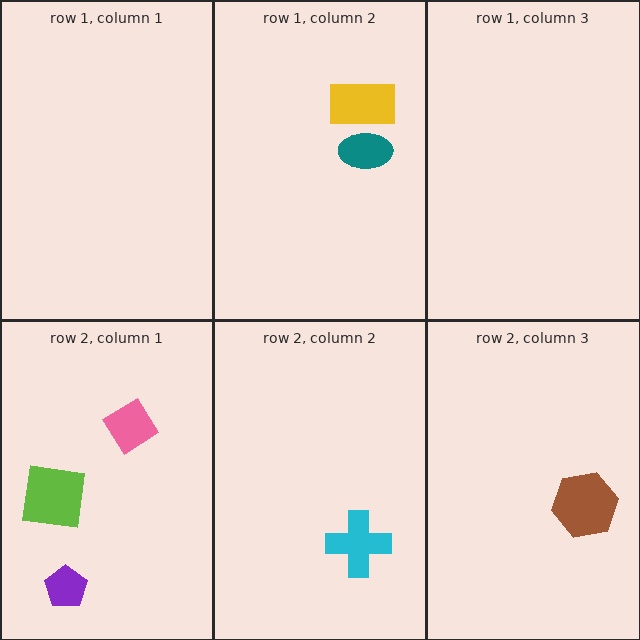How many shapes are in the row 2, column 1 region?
3.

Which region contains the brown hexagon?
The row 2, column 3 region.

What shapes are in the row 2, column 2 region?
The cyan cross.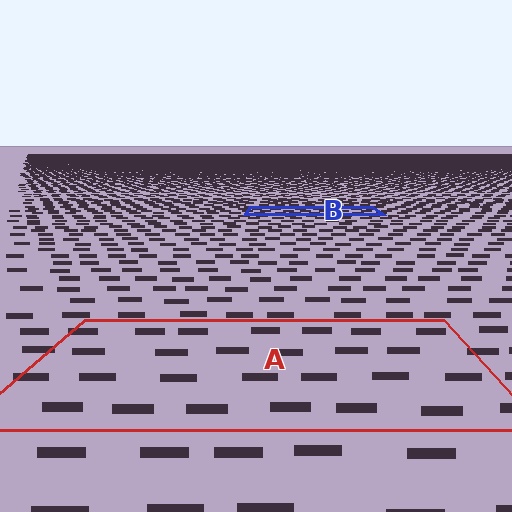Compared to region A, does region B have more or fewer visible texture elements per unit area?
Region B has more texture elements per unit area — they are packed more densely because it is farther away.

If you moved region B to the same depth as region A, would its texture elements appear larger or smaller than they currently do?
They would appear larger. At a closer depth, the same texture elements are projected at a bigger on-screen size.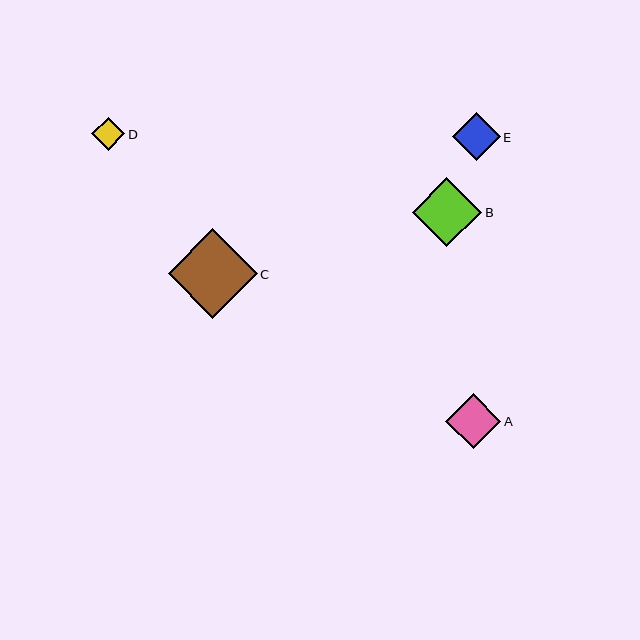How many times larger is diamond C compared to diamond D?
Diamond C is approximately 2.7 times the size of diamond D.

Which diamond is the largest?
Diamond C is the largest with a size of approximately 89 pixels.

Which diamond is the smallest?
Diamond D is the smallest with a size of approximately 33 pixels.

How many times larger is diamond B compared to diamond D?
Diamond B is approximately 2.1 times the size of diamond D.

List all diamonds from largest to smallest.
From largest to smallest: C, B, A, E, D.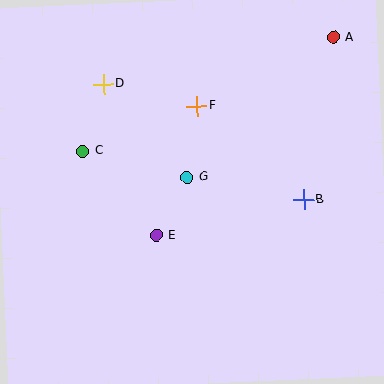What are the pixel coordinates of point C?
Point C is at (83, 151).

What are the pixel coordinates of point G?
Point G is at (187, 177).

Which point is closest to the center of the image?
Point G at (187, 177) is closest to the center.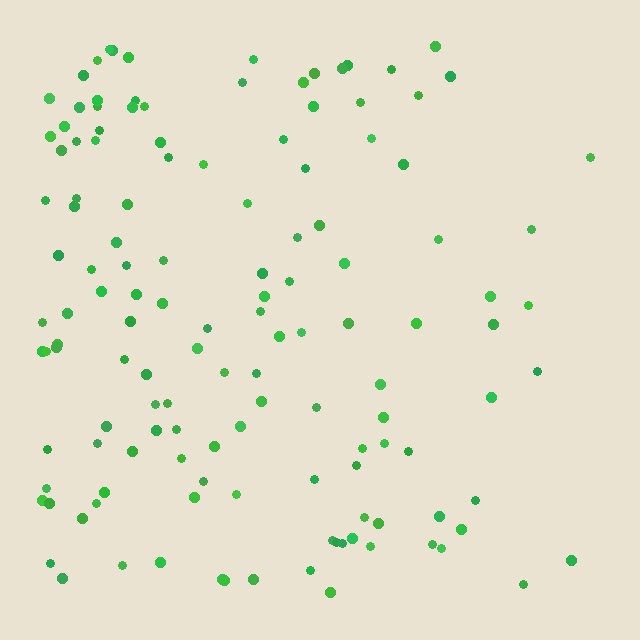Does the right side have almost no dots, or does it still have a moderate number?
Still a moderate number, just noticeably fewer than the left.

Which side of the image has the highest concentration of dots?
The left.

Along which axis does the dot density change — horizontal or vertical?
Horizontal.